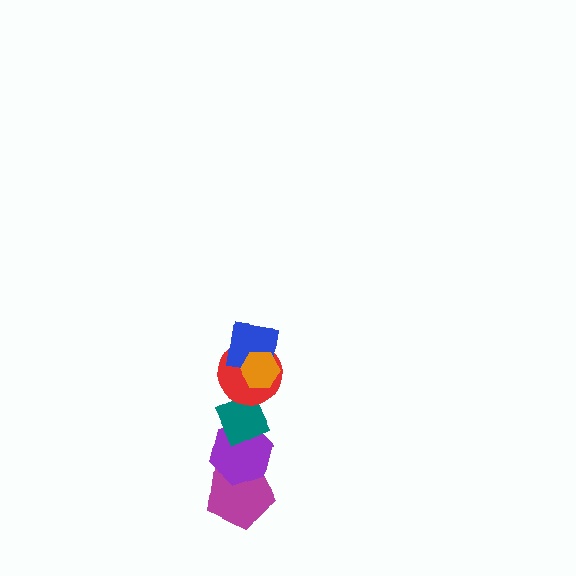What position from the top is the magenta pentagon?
The magenta pentagon is 6th from the top.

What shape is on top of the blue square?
The orange hexagon is on top of the blue square.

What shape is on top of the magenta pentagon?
The purple hexagon is on top of the magenta pentagon.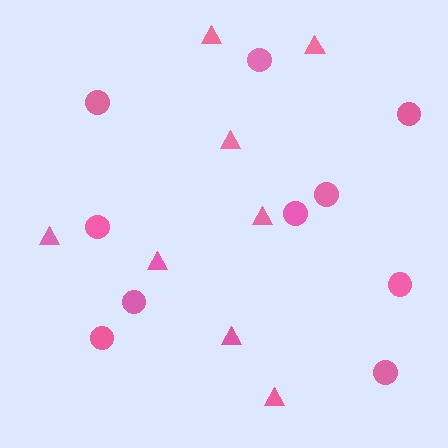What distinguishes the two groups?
There are 2 groups: one group of triangles (8) and one group of circles (10).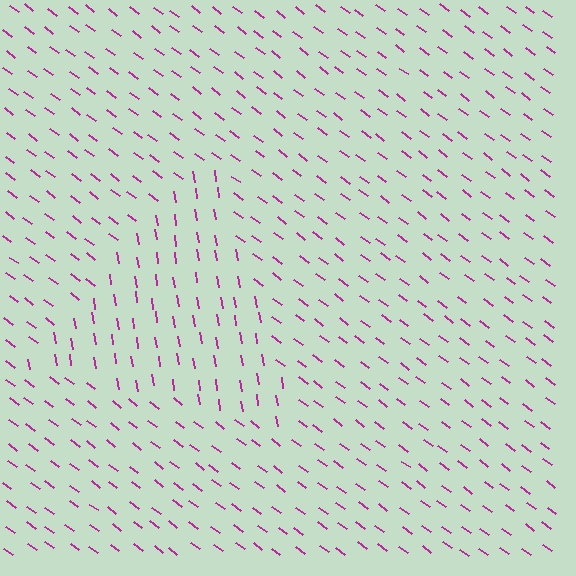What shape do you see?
I see a triangle.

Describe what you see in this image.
The image is filled with small magenta line segments. A triangle region in the image has lines oriented differently from the surrounding lines, creating a visible texture boundary.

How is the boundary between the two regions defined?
The boundary is defined purely by a change in line orientation (approximately 45 degrees difference). All lines are the same color and thickness.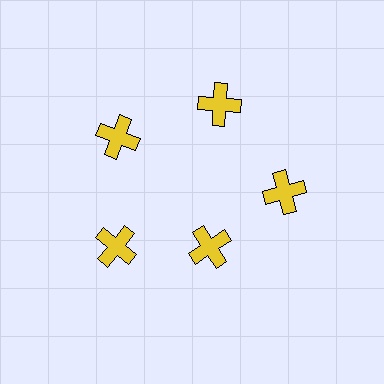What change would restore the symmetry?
The symmetry would be restored by moving it outward, back onto the ring so that all 5 crosses sit at equal angles and equal distance from the center.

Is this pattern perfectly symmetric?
No. The 5 yellow crosses are arranged in a ring, but one element near the 5 o'clock position is pulled inward toward the center, breaking the 5-fold rotational symmetry.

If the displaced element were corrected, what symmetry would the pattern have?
It would have 5-fold rotational symmetry — the pattern would map onto itself every 72 degrees.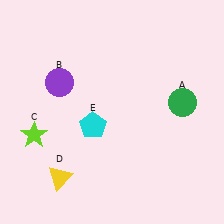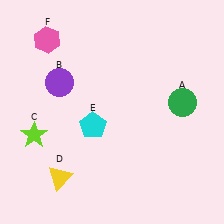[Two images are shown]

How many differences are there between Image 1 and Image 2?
There is 1 difference between the two images.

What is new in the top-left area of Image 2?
A pink hexagon (F) was added in the top-left area of Image 2.